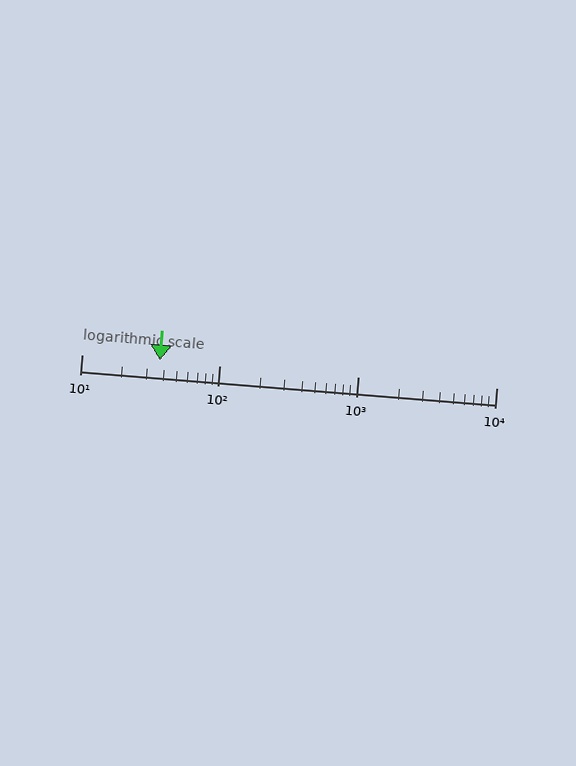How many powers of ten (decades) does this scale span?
The scale spans 3 decades, from 10 to 10000.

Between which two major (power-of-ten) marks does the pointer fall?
The pointer is between 10 and 100.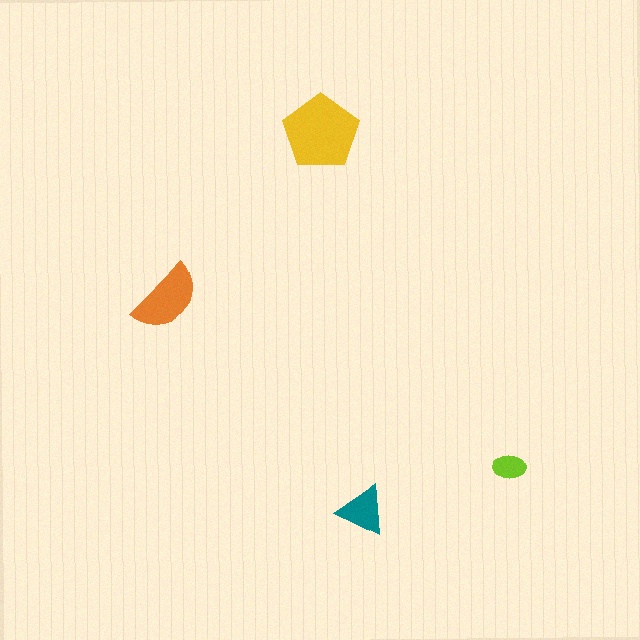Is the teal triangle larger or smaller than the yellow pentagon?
Smaller.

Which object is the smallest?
The lime ellipse.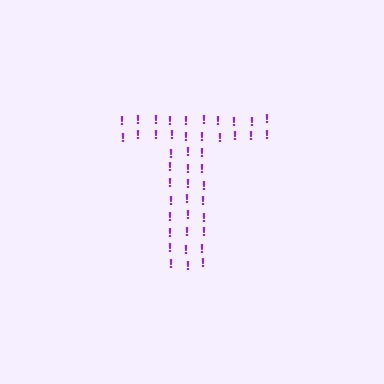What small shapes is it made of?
It is made of small exclamation marks.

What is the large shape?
The large shape is the letter T.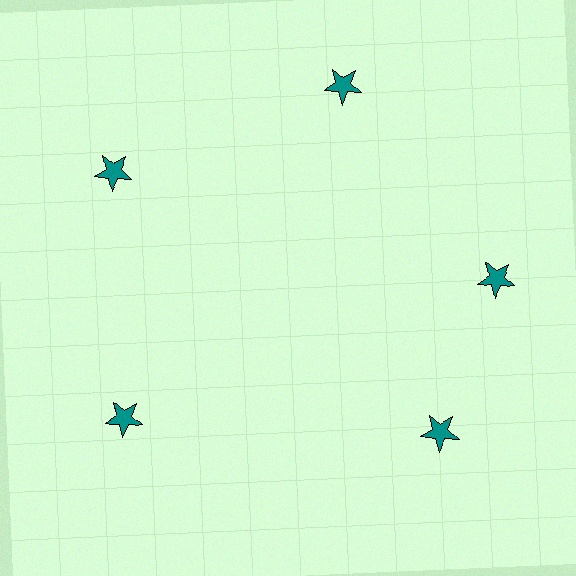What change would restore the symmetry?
The symmetry would be restored by rotating it back into even spacing with its neighbors so that all 5 stars sit at equal angles and equal distance from the center.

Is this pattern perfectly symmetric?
No. The 5 teal stars are arranged in a ring, but one element near the 5 o'clock position is rotated out of alignment along the ring, breaking the 5-fold rotational symmetry.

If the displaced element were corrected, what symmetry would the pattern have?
It would have 5-fold rotational symmetry — the pattern would map onto itself every 72 degrees.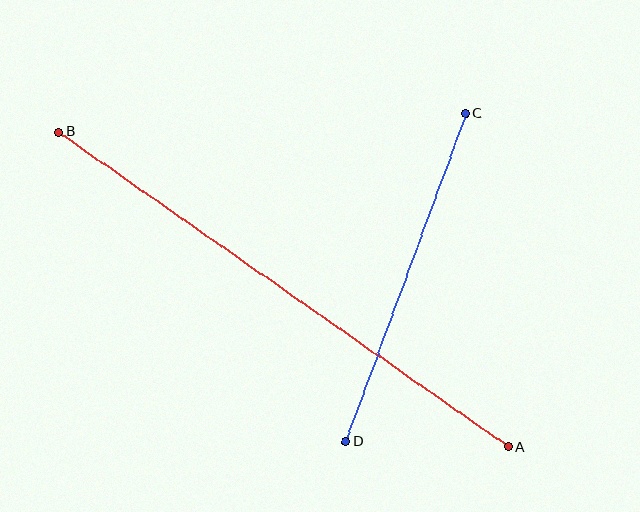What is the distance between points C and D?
The distance is approximately 350 pixels.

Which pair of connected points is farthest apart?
Points A and B are farthest apart.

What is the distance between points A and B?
The distance is approximately 549 pixels.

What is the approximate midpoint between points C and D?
The midpoint is at approximately (405, 278) pixels.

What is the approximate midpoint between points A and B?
The midpoint is at approximately (283, 289) pixels.